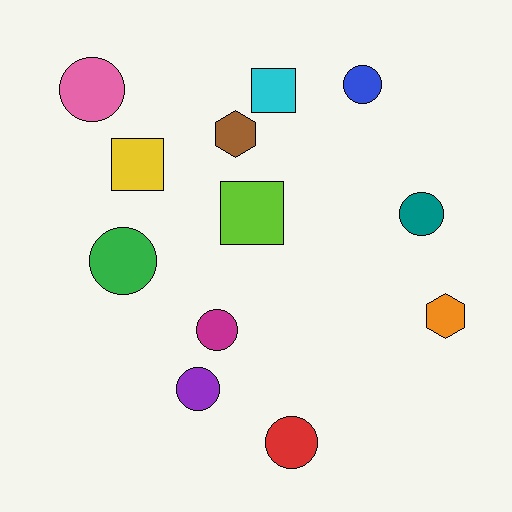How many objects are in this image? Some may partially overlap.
There are 12 objects.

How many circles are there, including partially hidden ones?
There are 7 circles.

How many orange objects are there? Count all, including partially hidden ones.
There is 1 orange object.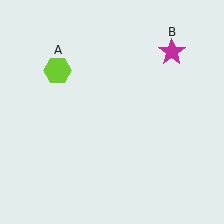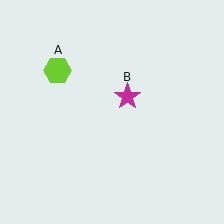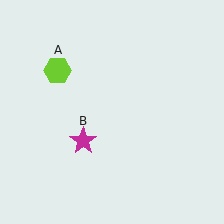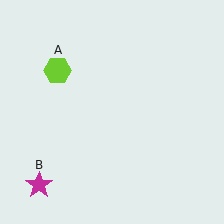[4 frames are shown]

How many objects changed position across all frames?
1 object changed position: magenta star (object B).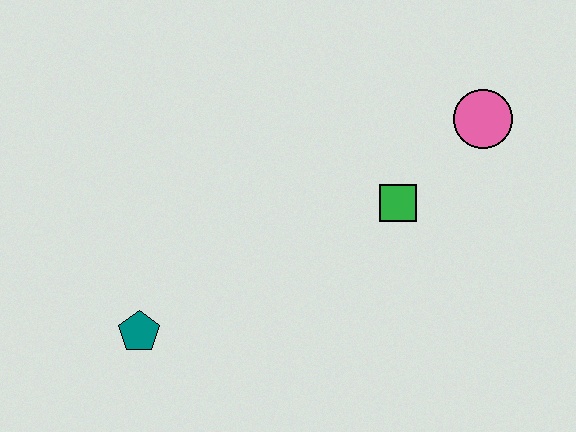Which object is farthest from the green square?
The teal pentagon is farthest from the green square.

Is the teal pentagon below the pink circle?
Yes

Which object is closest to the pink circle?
The green square is closest to the pink circle.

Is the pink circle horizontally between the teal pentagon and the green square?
No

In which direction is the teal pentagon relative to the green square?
The teal pentagon is to the left of the green square.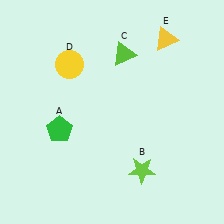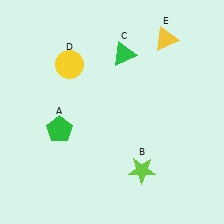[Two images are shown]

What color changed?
The triangle (C) changed from lime in Image 1 to green in Image 2.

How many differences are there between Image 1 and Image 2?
There is 1 difference between the two images.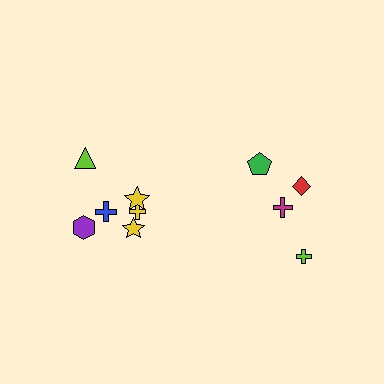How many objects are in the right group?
There are 4 objects.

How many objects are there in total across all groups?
There are 10 objects.